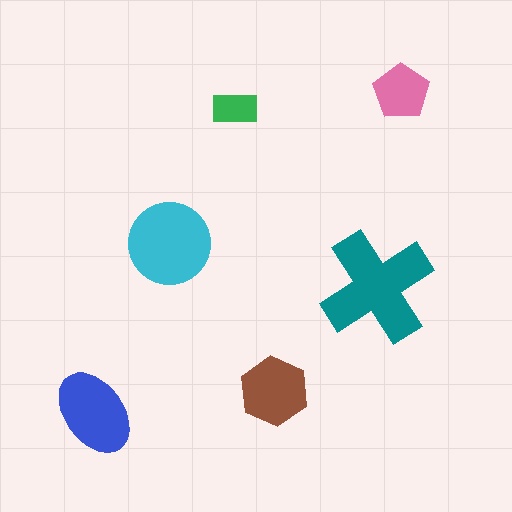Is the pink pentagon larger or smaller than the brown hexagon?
Smaller.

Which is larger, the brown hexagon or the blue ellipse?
The blue ellipse.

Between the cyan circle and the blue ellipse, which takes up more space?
The cyan circle.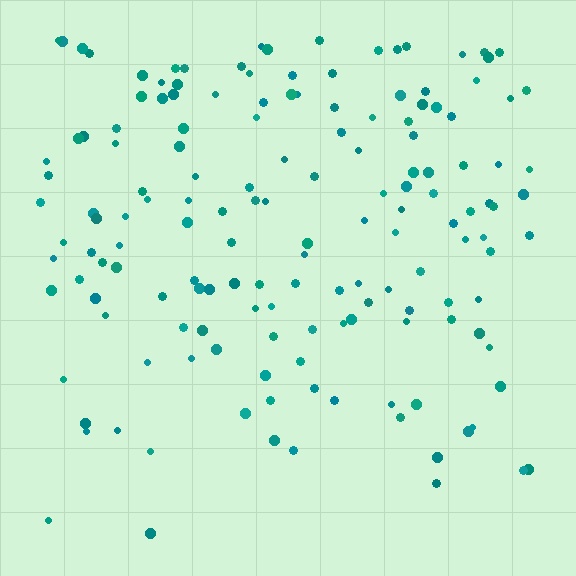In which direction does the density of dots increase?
From bottom to top, with the top side densest.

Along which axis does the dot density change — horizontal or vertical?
Vertical.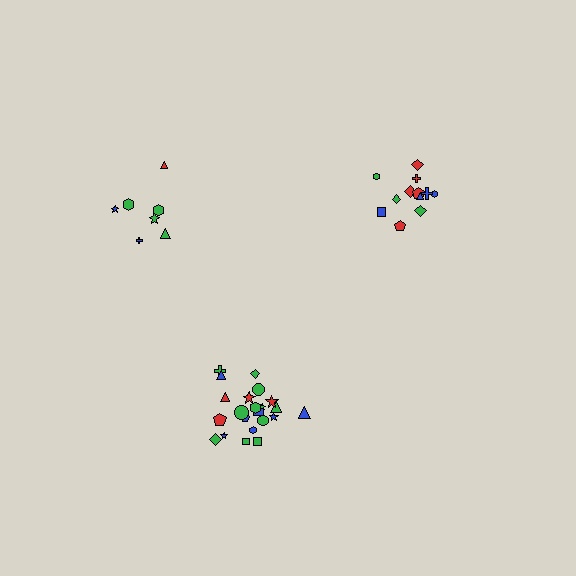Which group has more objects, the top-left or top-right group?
The top-right group.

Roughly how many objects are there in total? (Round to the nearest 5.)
Roughly 40 objects in total.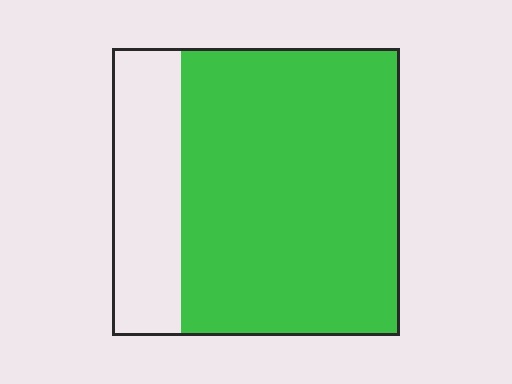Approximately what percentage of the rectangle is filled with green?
Approximately 75%.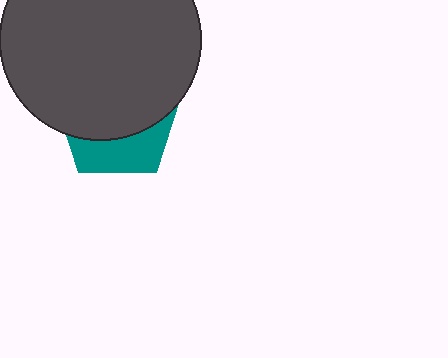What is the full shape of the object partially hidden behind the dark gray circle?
The partially hidden object is a teal pentagon.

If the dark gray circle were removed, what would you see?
You would see the complete teal pentagon.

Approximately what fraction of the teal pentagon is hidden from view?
Roughly 66% of the teal pentagon is hidden behind the dark gray circle.